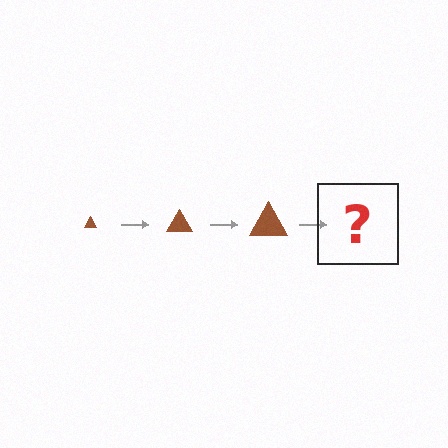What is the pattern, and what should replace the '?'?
The pattern is that the triangle gets progressively larger each step. The '?' should be a brown triangle, larger than the previous one.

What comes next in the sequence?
The next element should be a brown triangle, larger than the previous one.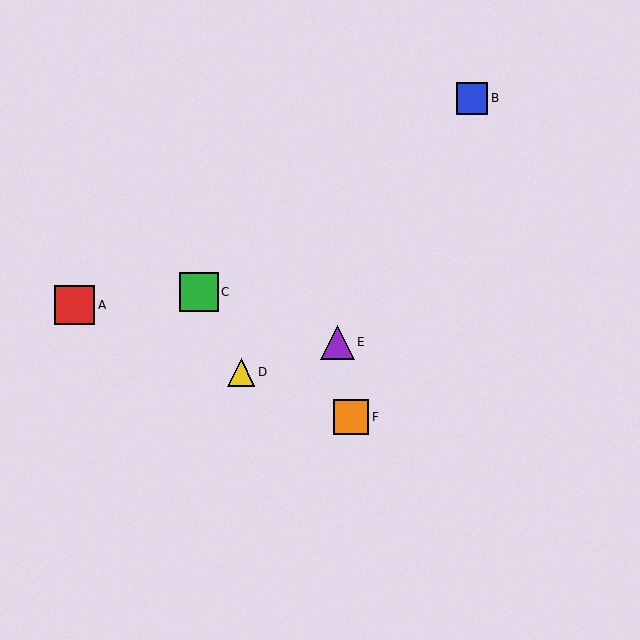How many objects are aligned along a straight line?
3 objects (A, D, F) are aligned along a straight line.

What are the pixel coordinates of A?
Object A is at (75, 305).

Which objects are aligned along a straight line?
Objects A, D, F are aligned along a straight line.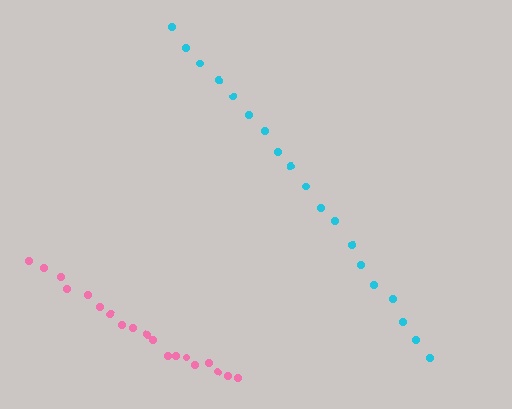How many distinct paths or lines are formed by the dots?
There are 2 distinct paths.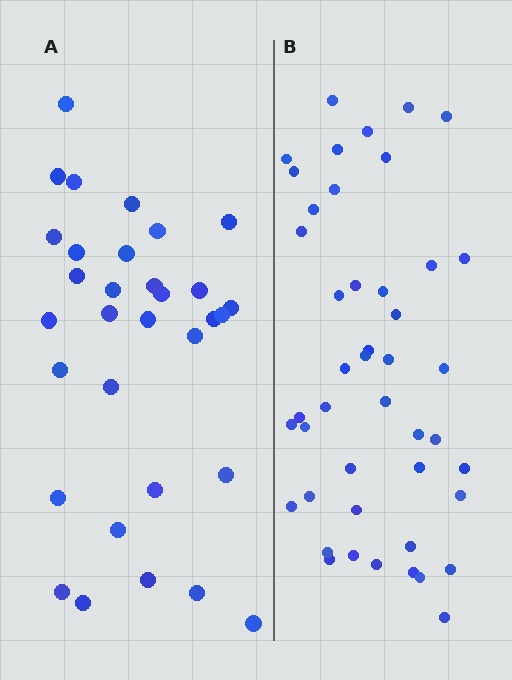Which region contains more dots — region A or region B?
Region B (the right region) has more dots.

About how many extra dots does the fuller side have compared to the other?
Region B has approximately 15 more dots than region A.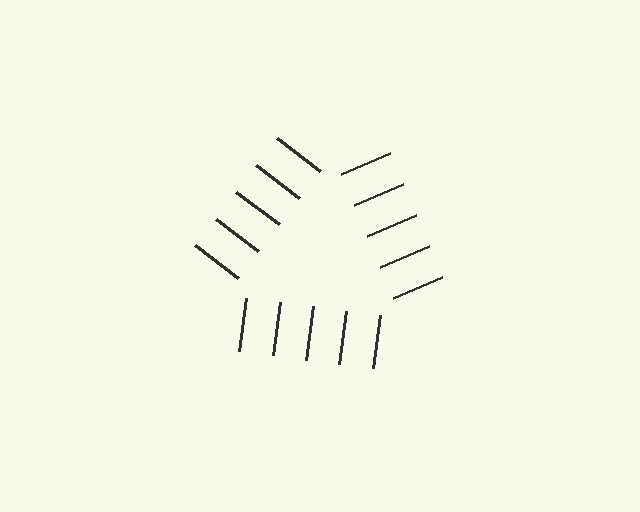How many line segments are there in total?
15 — 5 along each of the 3 edges.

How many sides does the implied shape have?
3 sides — the line-ends trace a triangle.